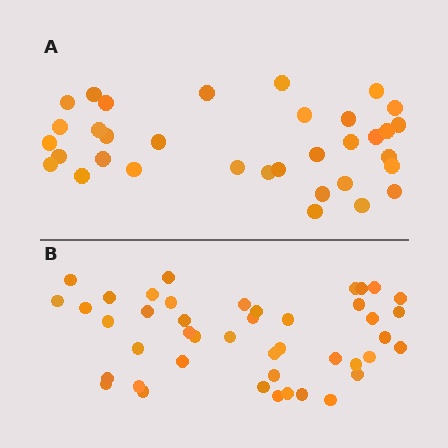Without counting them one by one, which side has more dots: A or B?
Region B (the bottom region) has more dots.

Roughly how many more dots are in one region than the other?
Region B has roughly 10 or so more dots than region A.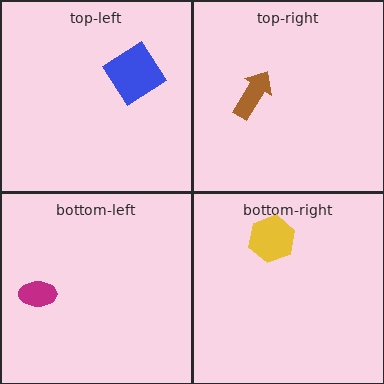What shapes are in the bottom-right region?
The yellow hexagon.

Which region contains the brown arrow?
The top-right region.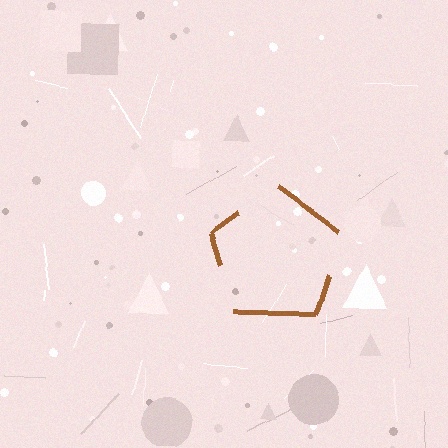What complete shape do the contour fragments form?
The contour fragments form a pentagon.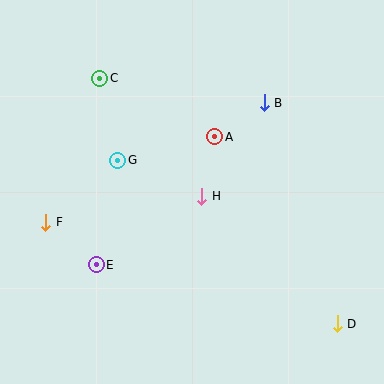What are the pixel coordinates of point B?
Point B is at (264, 103).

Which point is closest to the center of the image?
Point H at (202, 196) is closest to the center.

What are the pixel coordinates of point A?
Point A is at (215, 137).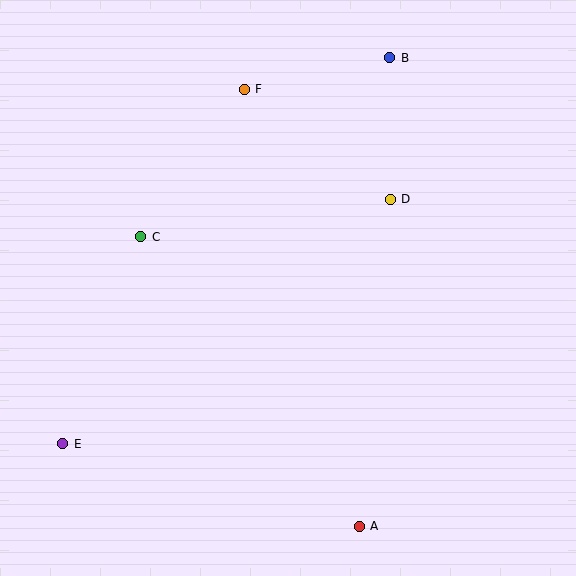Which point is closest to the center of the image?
Point D at (390, 199) is closest to the center.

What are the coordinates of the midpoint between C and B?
The midpoint between C and B is at (265, 147).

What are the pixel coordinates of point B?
Point B is at (390, 58).